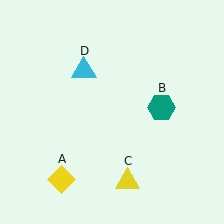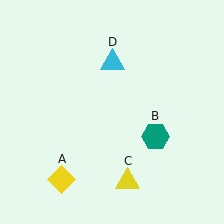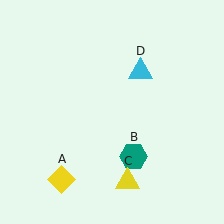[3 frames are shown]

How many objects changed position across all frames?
2 objects changed position: teal hexagon (object B), cyan triangle (object D).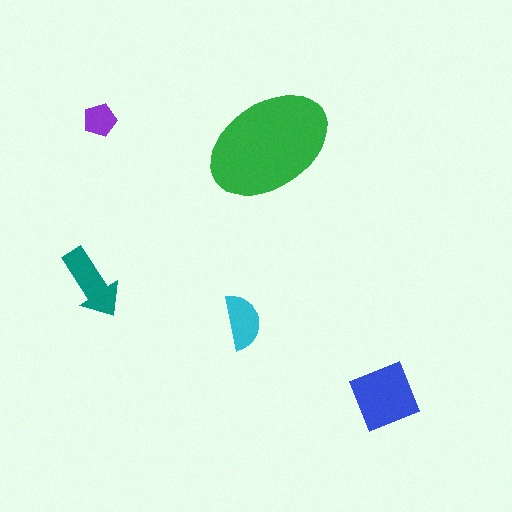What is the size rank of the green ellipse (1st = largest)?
1st.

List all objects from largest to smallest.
The green ellipse, the blue diamond, the teal arrow, the cyan semicircle, the purple pentagon.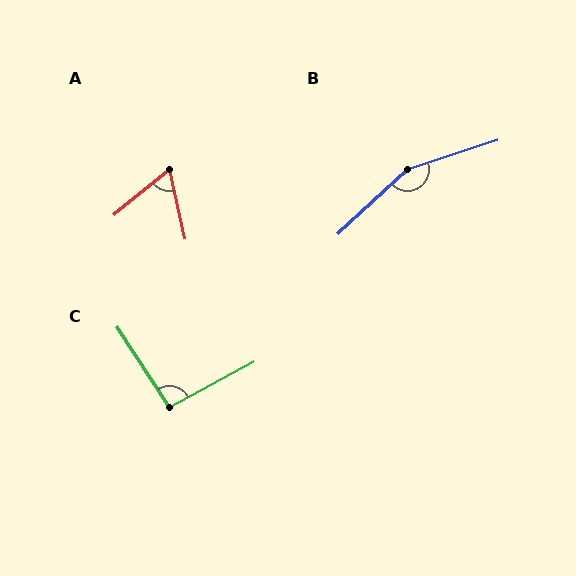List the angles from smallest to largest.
A (63°), C (94°), B (155°).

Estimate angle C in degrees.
Approximately 94 degrees.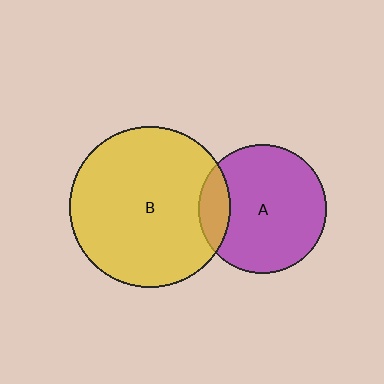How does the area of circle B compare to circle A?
Approximately 1.6 times.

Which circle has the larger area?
Circle B (yellow).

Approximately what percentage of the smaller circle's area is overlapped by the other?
Approximately 15%.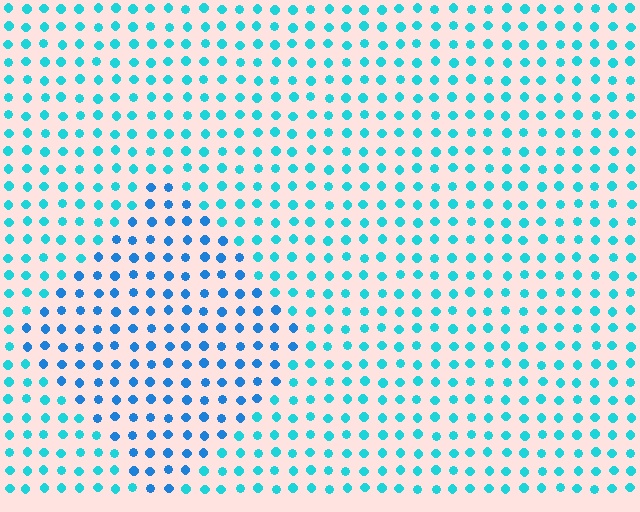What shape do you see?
I see a diamond.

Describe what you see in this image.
The image is filled with small cyan elements in a uniform arrangement. A diamond-shaped region is visible where the elements are tinted to a slightly different hue, forming a subtle color boundary.